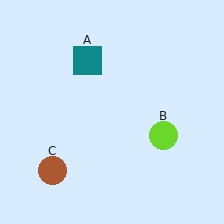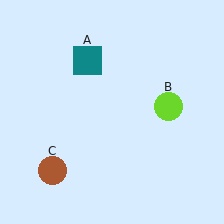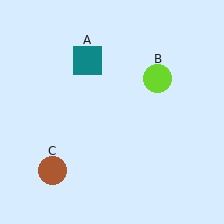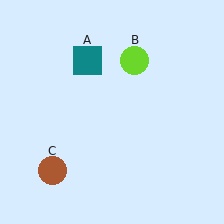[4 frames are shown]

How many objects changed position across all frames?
1 object changed position: lime circle (object B).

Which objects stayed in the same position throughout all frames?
Teal square (object A) and brown circle (object C) remained stationary.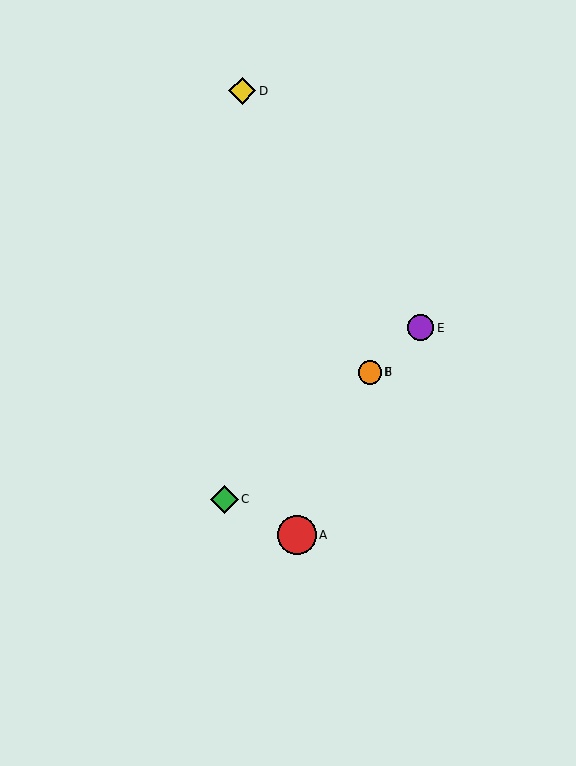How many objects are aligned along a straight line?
4 objects (B, C, E, F) are aligned along a straight line.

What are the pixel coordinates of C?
Object C is at (224, 499).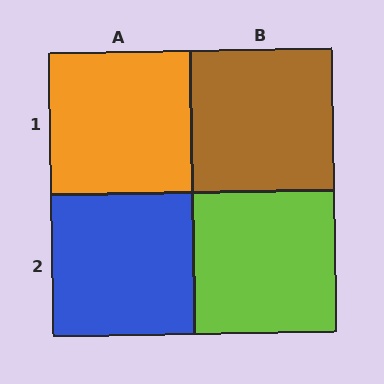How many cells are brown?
1 cell is brown.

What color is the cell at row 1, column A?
Orange.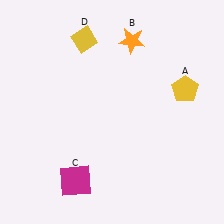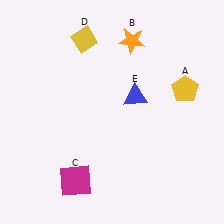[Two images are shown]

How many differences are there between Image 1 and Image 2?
There is 1 difference between the two images.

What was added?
A blue triangle (E) was added in Image 2.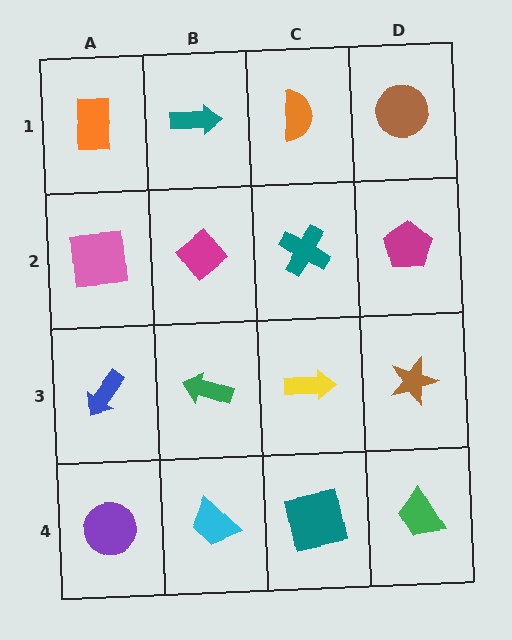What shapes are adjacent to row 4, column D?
A brown star (row 3, column D), a teal square (row 4, column C).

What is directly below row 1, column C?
A teal cross.